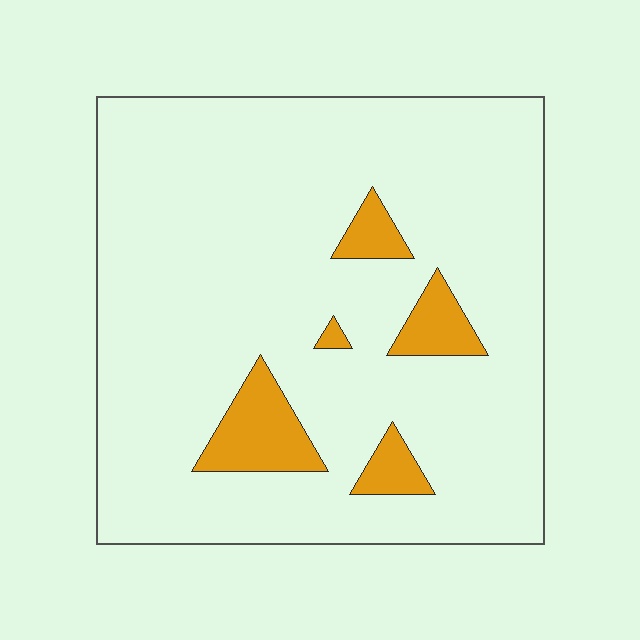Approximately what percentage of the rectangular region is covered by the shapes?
Approximately 10%.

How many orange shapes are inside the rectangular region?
5.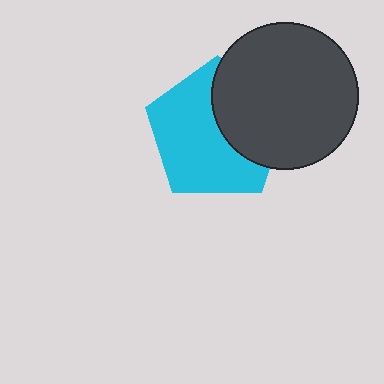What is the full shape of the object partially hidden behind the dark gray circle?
The partially hidden object is a cyan pentagon.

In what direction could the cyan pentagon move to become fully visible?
The cyan pentagon could move left. That would shift it out from behind the dark gray circle entirely.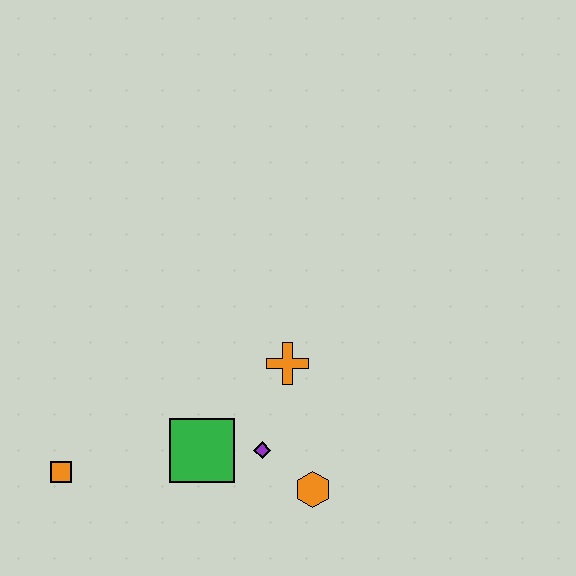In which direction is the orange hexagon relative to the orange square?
The orange hexagon is to the right of the orange square.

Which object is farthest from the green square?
The orange square is farthest from the green square.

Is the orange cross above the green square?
Yes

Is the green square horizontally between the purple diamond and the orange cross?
No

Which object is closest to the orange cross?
The purple diamond is closest to the orange cross.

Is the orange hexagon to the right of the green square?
Yes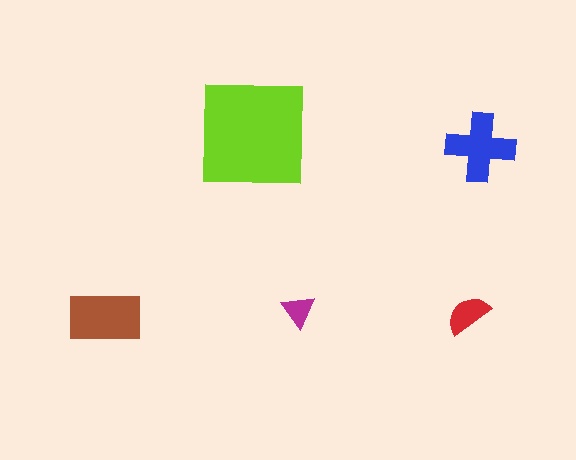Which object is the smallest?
The magenta triangle.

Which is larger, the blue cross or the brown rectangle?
The brown rectangle.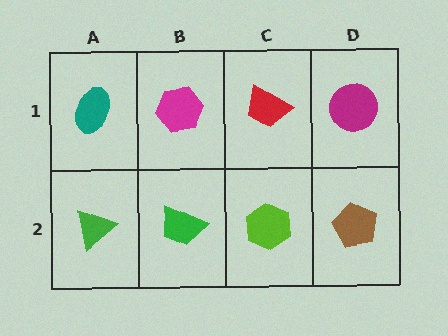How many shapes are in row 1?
4 shapes.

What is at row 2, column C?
A lime hexagon.